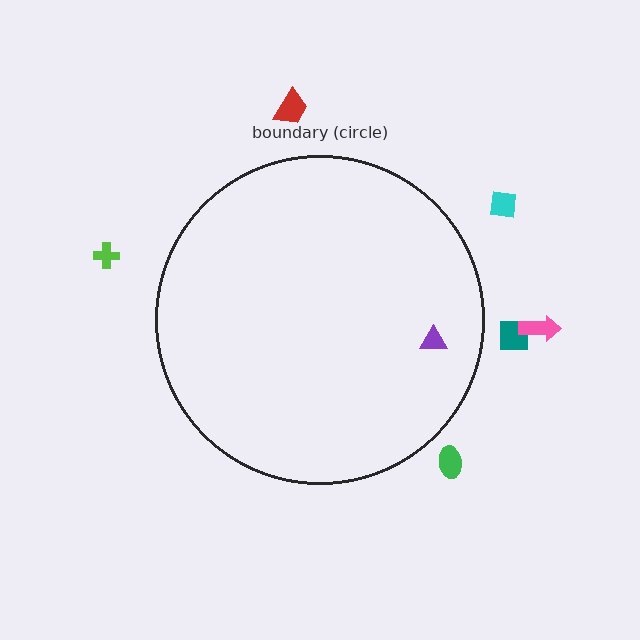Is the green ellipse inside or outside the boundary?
Outside.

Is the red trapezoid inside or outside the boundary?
Outside.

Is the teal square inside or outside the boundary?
Outside.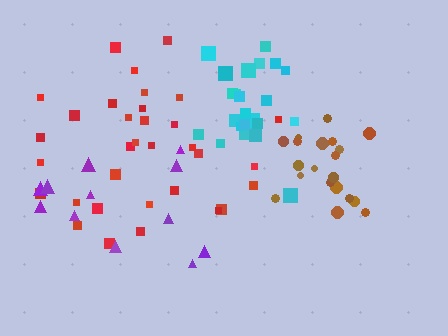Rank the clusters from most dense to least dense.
brown, cyan, red, purple.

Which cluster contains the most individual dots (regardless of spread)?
Red (33).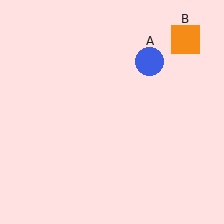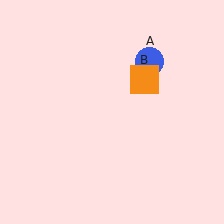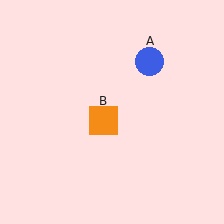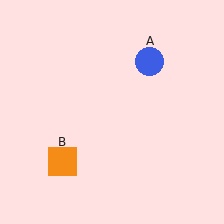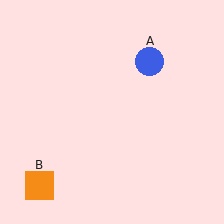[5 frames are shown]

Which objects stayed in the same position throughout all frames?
Blue circle (object A) remained stationary.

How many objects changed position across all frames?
1 object changed position: orange square (object B).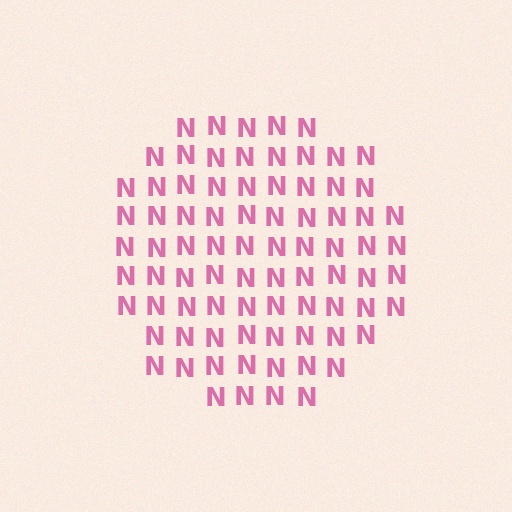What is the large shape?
The large shape is a circle.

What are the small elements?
The small elements are letter N's.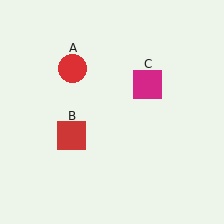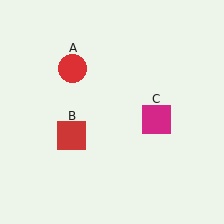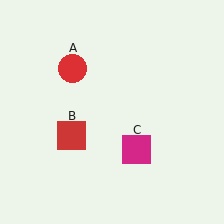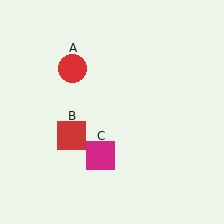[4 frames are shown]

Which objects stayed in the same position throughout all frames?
Red circle (object A) and red square (object B) remained stationary.